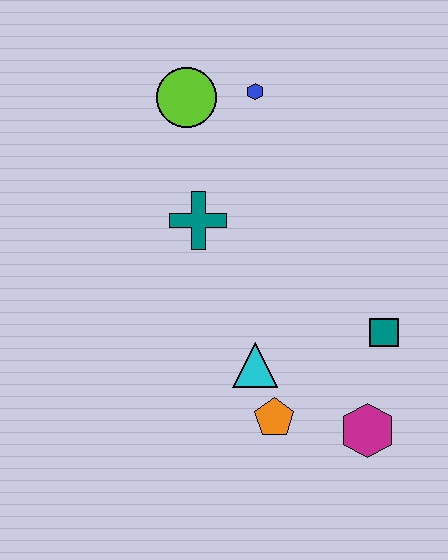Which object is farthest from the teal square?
The lime circle is farthest from the teal square.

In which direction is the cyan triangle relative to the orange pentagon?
The cyan triangle is above the orange pentagon.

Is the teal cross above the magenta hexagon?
Yes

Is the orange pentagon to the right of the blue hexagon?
Yes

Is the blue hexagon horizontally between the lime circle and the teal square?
Yes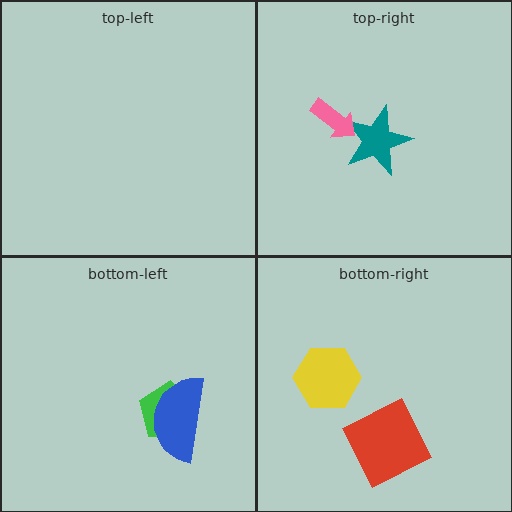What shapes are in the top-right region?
The teal star, the pink arrow.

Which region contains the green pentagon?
The bottom-left region.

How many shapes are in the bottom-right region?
2.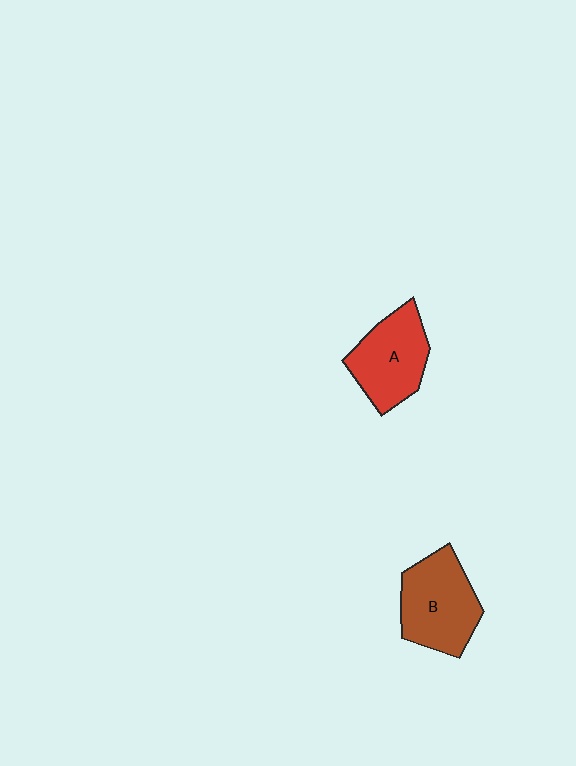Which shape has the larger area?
Shape B (brown).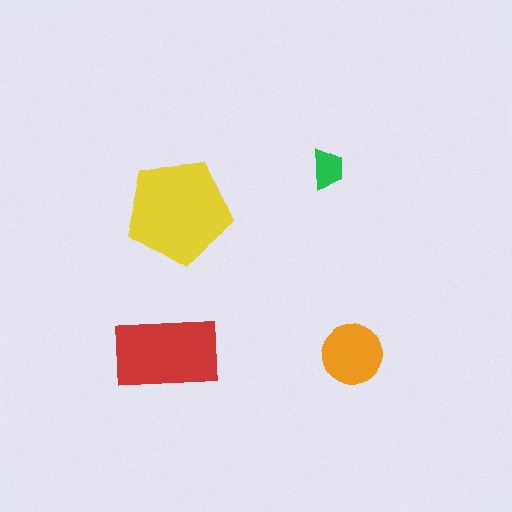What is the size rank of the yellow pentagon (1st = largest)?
1st.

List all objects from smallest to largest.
The green trapezoid, the orange circle, the red rectangle, the yellow pentagon.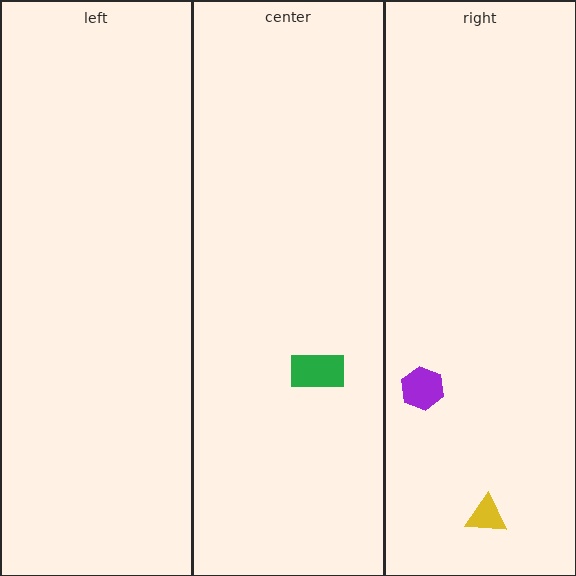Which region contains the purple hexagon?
The right region.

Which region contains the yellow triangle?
The right region.